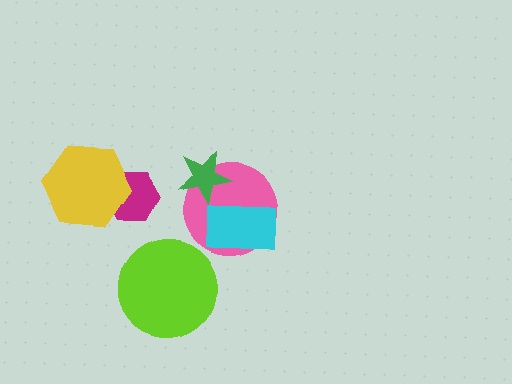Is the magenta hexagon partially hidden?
Yes, it is partially covered by another shape.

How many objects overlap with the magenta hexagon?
1 object overlaps with the magenta hexagon.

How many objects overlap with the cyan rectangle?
1 object overlaps with the cyan rectangle.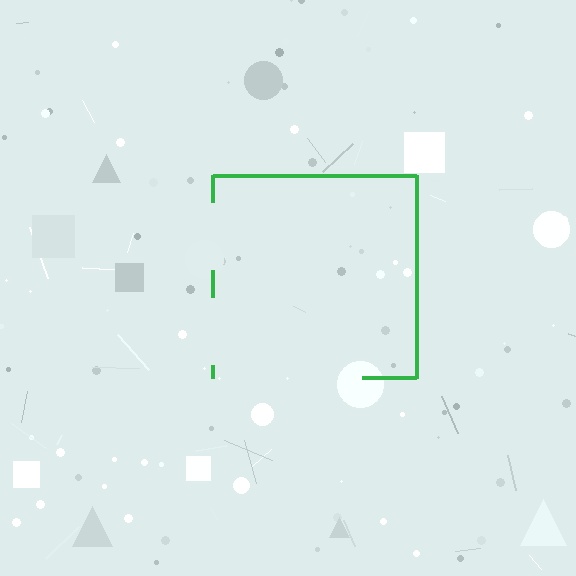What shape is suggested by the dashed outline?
The dashed outline suggests a square.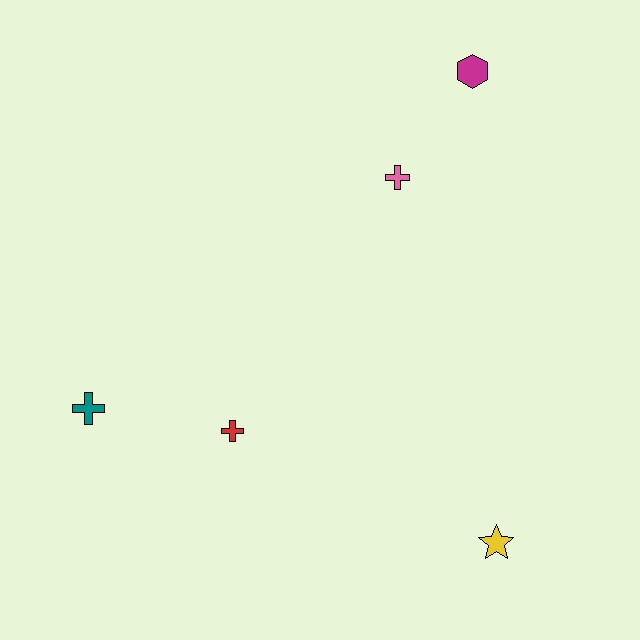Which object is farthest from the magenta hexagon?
The teal cross is farthest from the magenta hexagon.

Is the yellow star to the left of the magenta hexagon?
No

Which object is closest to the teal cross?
The red cross is closest to the teal cross.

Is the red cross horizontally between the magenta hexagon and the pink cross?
No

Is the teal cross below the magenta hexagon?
Yes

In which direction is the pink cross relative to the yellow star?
The pink cross is above the yellow star.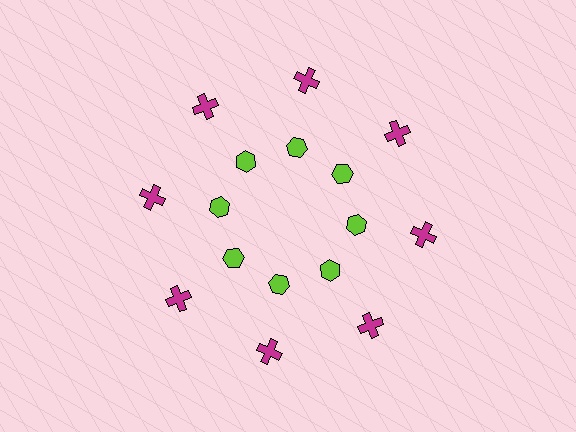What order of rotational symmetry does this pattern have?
This pattern has 8-fold rotational symmetry.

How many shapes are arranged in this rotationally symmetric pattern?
There are 16 shapes, arranged in 8 groups of 2.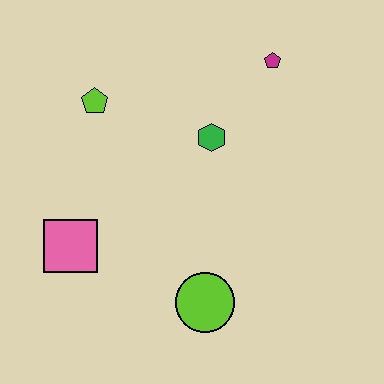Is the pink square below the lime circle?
No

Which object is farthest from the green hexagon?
The pink square is farthest from the green hexagon.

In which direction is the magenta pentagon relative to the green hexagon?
The magenta pentagon is above the green hexagon.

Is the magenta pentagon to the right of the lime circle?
Yes